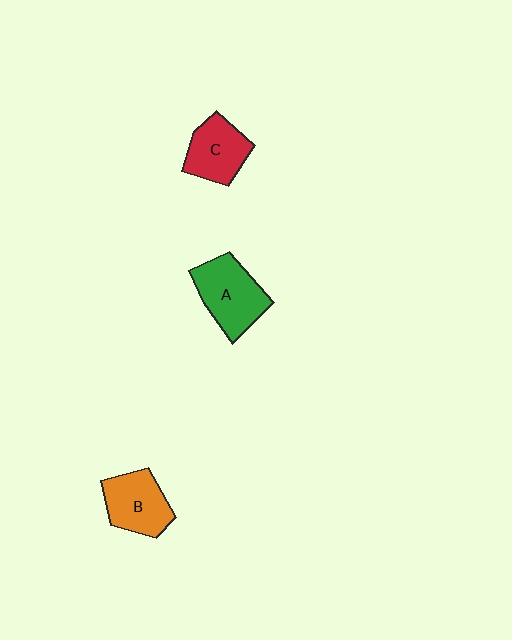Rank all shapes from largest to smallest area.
From largest to smallest: A (green), B (orange), C (red).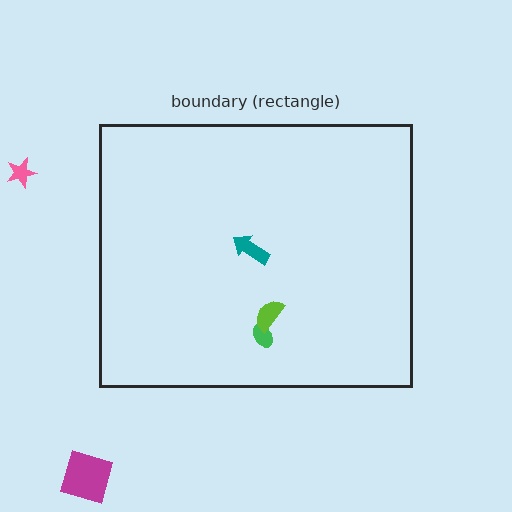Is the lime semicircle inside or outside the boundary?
Inside.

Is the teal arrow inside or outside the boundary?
Inside.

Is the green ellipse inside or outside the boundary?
Inside.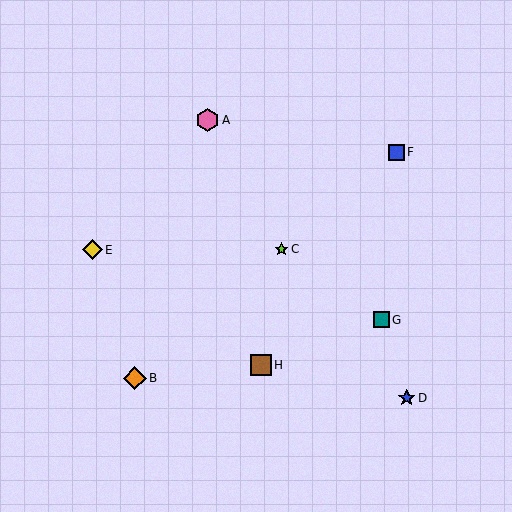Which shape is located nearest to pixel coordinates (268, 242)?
The lime star (labeled C) at (282, 249) is nearest to that location.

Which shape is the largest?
The pink hexagon (labeled A) is the largest.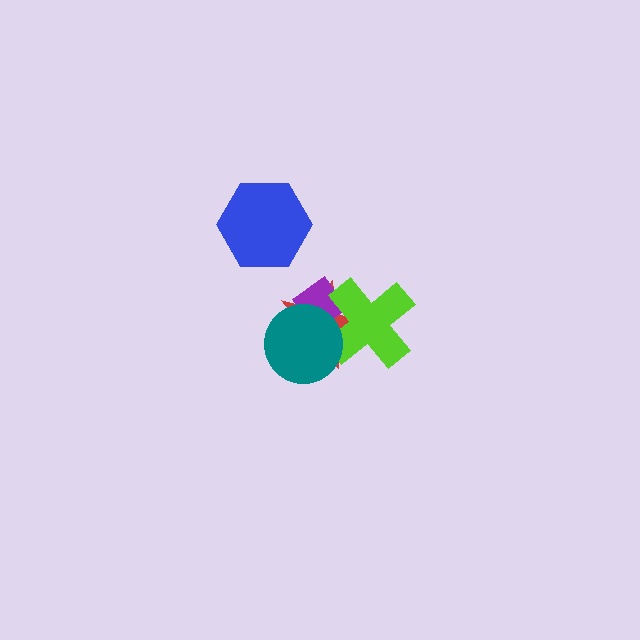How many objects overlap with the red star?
3 objects overlap with the red star.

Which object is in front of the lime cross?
The teal circle is in front of the lime cross.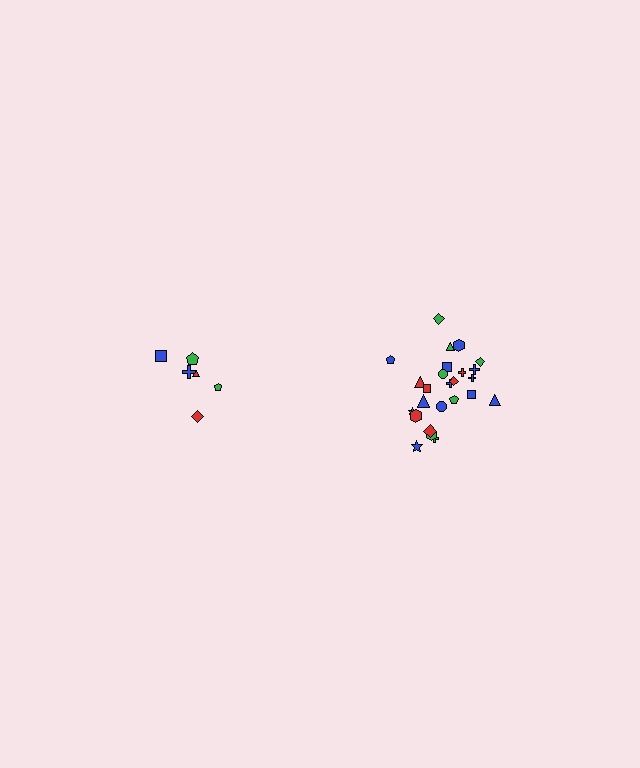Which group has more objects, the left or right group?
The right group.